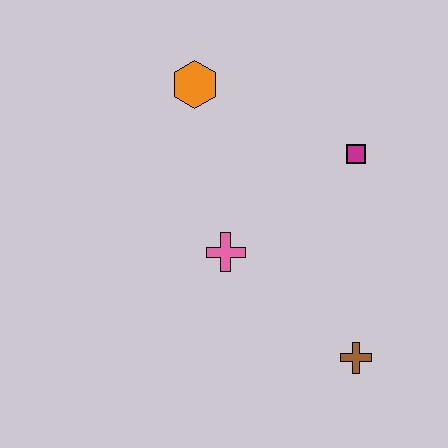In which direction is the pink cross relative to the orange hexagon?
The pink cross is below the orange hexagon.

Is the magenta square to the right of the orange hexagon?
Yes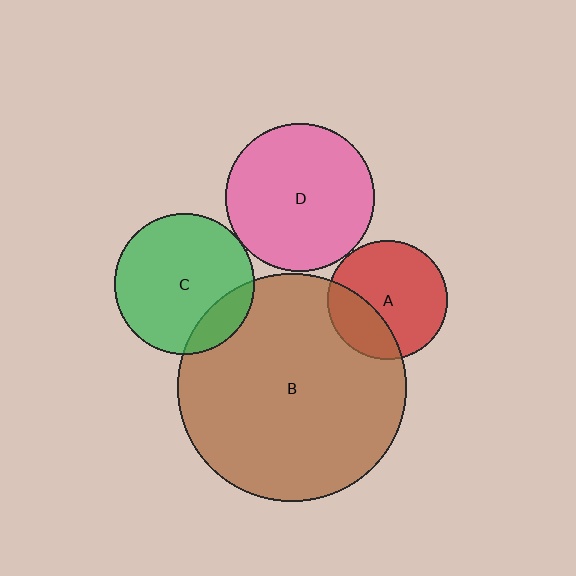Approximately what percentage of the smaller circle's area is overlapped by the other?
Approximately 5%.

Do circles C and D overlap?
Yes.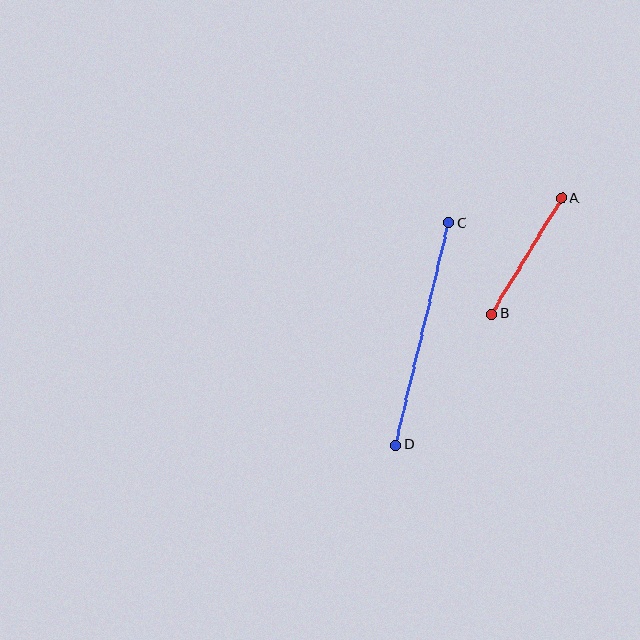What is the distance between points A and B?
The distance is approximately 136 pixels.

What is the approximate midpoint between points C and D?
The midpoint is at approximately (422, 334) pixels.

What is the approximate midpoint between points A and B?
The midpoint is at approximately (526, 256) pixels.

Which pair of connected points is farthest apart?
Points C and D are farthest apart.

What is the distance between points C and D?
The distance is approximately 229 pixels.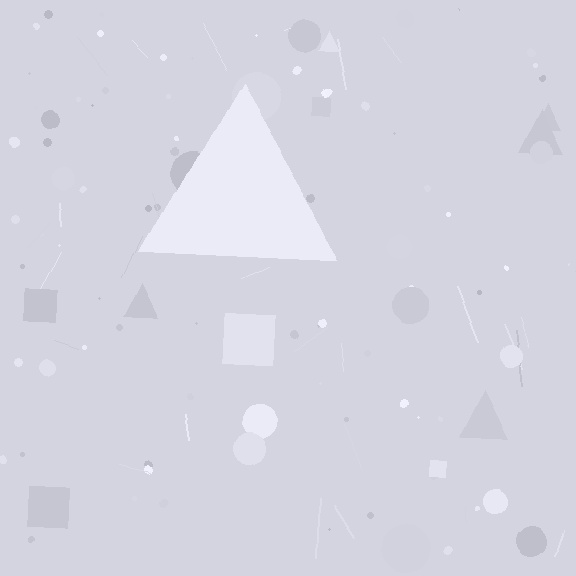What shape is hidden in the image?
A triangle is hidden in the image.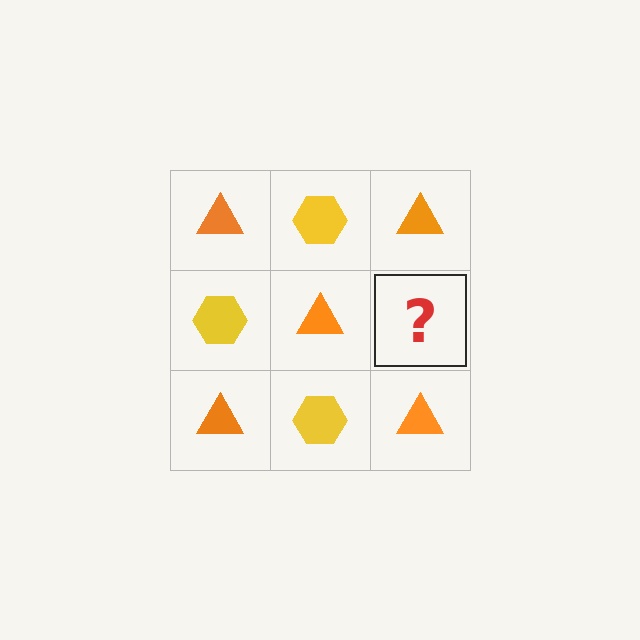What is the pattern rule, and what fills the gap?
The rule is that it alternates orange triangle and yellow hexagon in a checkerboard pattern. The gap should be filled with a yellow hexagon.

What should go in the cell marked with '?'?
The missing cell should contain a yellow hexagon.